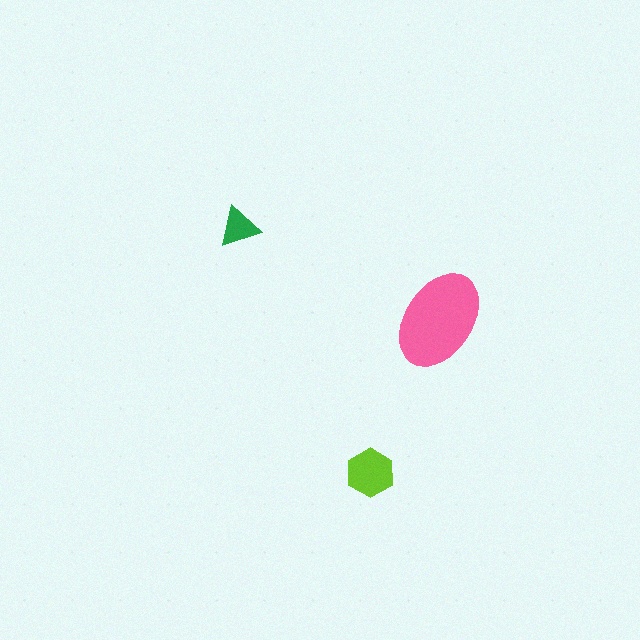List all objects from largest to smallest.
The pink ellipse, the lime hexagon, the green triangle.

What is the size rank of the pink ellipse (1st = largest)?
1st.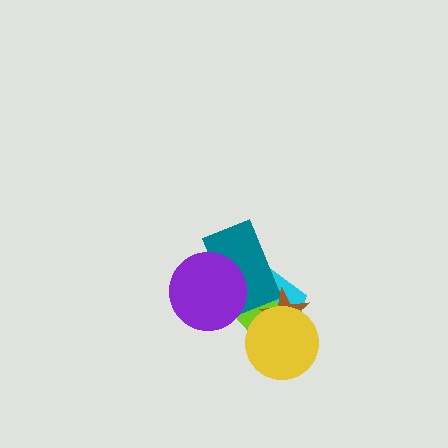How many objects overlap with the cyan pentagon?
5 objects overlap with the cyan pentagon.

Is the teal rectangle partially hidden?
Yes, it is partially covered by another shape.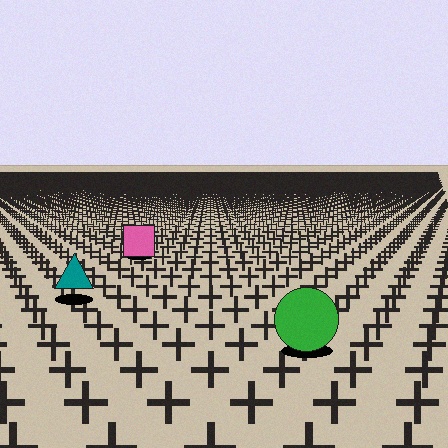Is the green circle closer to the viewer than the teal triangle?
Yes. The green circle is closer — you can tell from the texture gradient: the ground texture is coarser near it.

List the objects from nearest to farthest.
From nearest to farthest: the green circle, the teal triangle, the pink square.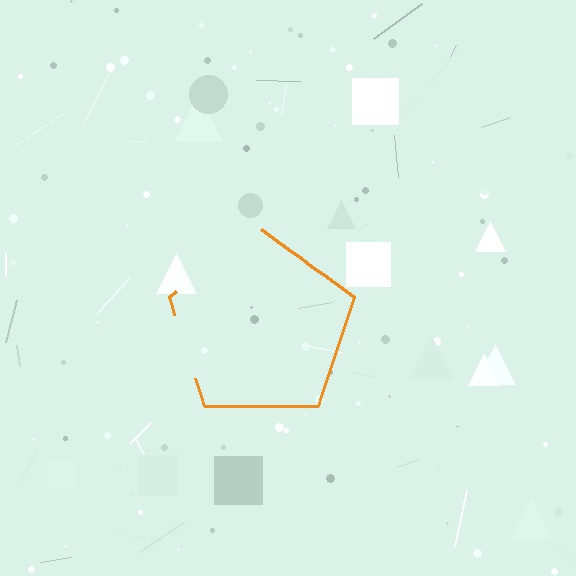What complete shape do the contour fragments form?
The contour fragments form a pentagon.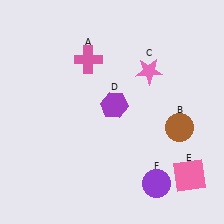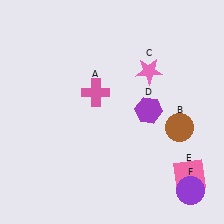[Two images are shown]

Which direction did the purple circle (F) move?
The purple circle (F) moved right.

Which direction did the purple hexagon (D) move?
The purple hexagon (D) moved right.